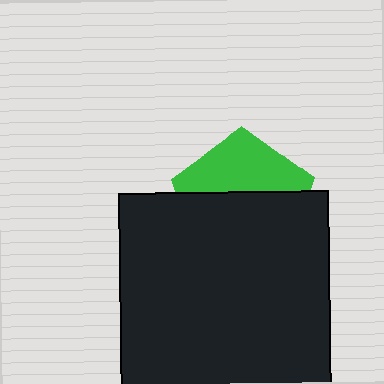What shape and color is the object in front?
The object in front is a black square.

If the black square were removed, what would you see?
You would see the complete green pentagon.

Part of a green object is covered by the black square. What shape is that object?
It is a pentagon.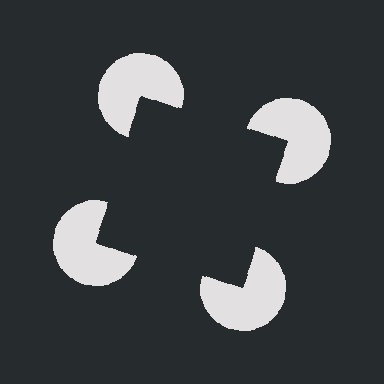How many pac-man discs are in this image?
There are 4 — one at each vertex of the illusory square.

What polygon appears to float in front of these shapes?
An illusory square — its edges are inferred from the aligned wedge cuts in the pac-man discs, not physically drawn.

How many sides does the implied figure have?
4 sides.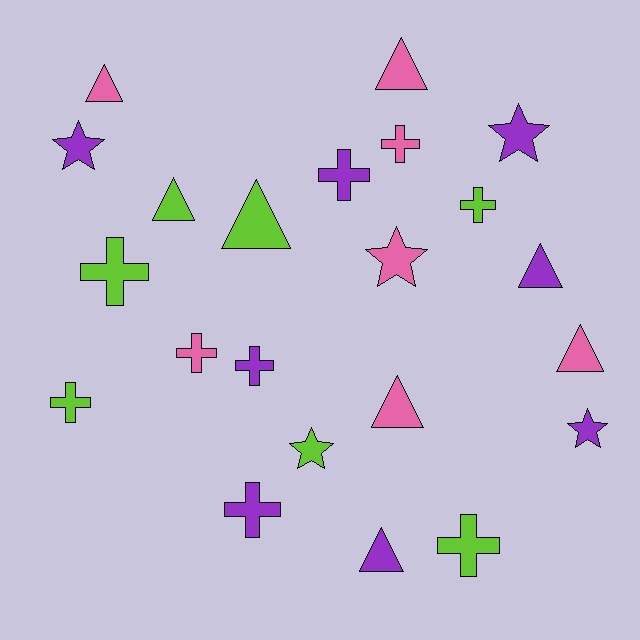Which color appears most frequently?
Purple, with 8 objects.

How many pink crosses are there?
There are 2 pink crosses.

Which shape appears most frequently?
Cross, with 9 objects.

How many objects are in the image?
There are 22 objects.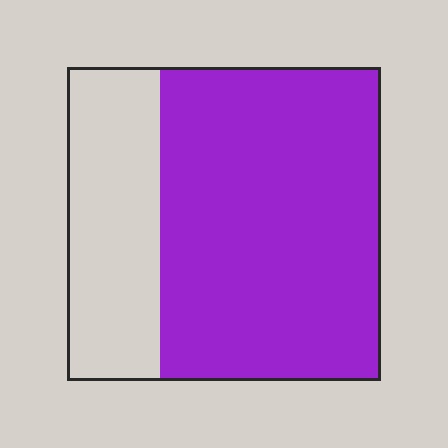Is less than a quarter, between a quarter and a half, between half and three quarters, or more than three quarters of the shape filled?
Between half and three quarters.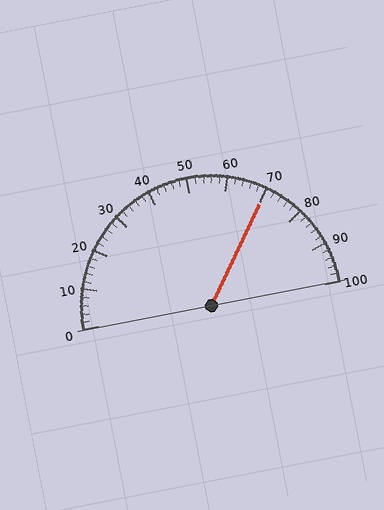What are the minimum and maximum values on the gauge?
The gauge ranges from 0 to 100.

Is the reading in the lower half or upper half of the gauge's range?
The reading is in the upper half of the range (0 to 100).